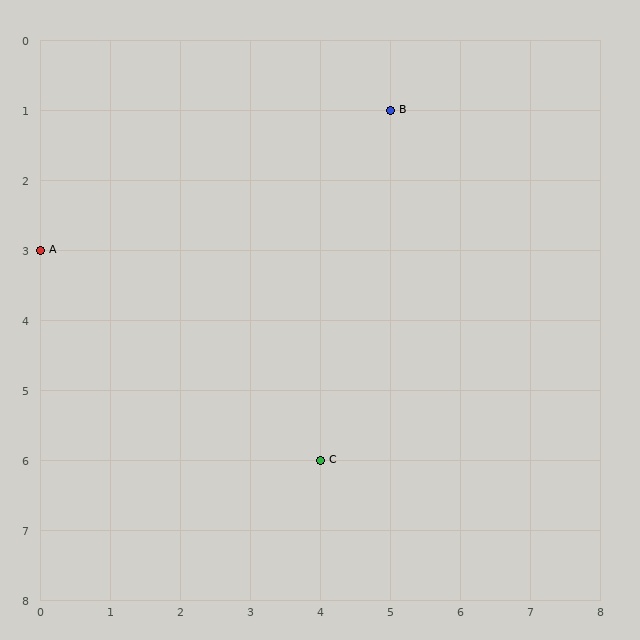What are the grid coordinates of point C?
Point C is at grid coordinates (4, 6).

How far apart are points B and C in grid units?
Points B and C are 1 column and 5 rows apart (about 5.1 grid units diagonally).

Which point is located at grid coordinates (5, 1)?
Point B is at (5, 1).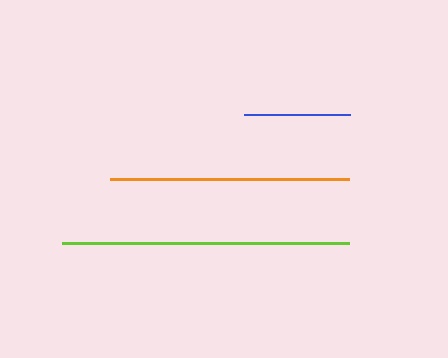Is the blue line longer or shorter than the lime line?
The lime line is longer than the blue line.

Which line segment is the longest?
The lime line is the longest at approximately 287 pixels.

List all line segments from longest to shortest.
From longest to shortest: lime, orange, blue.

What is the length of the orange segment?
The orange segment is approximately 238 pixels long.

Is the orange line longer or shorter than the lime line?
The lime line is longer than the orange line.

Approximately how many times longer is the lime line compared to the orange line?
The lime line is approximately 1.2 times the length of the orange line.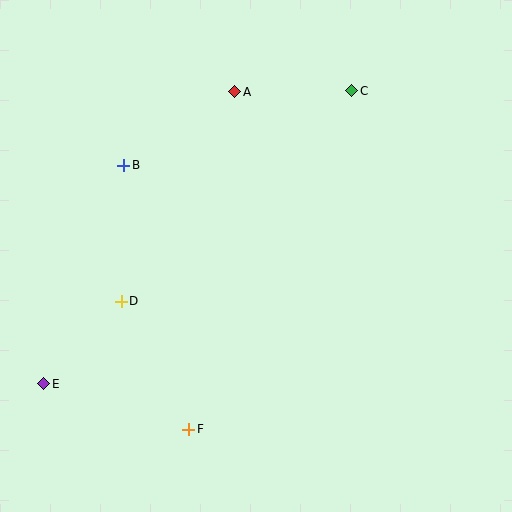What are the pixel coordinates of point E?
Point E is at (44, 384).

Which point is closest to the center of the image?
Point D at (121, 301) is closest to the center.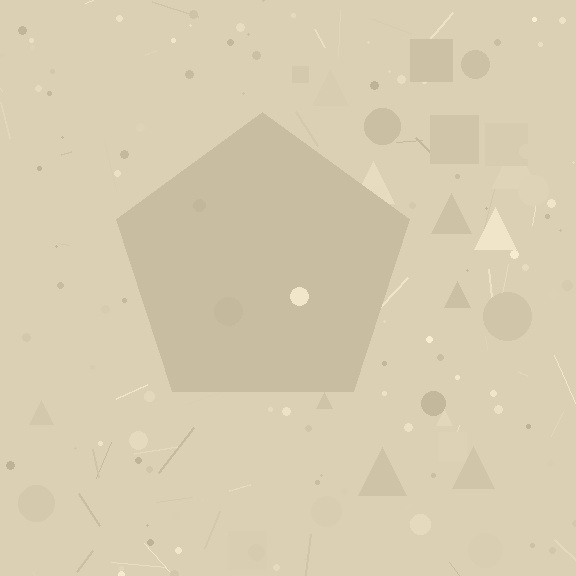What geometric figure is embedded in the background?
A pentagon is embedded in the background.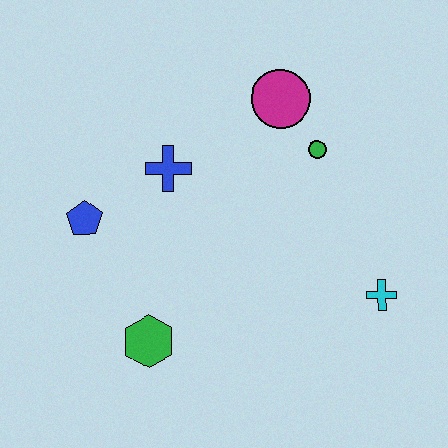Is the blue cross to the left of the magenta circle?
Yes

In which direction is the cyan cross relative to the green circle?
The cyan cross is below the green circle.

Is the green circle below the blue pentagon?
No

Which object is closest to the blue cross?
The blue pentagon is closest to the blue cross.